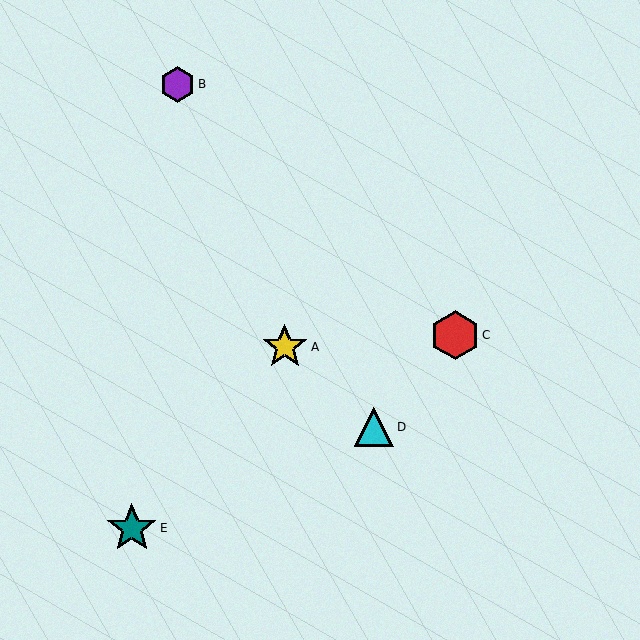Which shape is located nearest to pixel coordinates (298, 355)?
The yellow star (labeled A) at (285, 347) is nearest to that location.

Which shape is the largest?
The teal star (labeled E) is the largest.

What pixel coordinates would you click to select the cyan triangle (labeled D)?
Click at (374, 427) to select the cyan triangle D.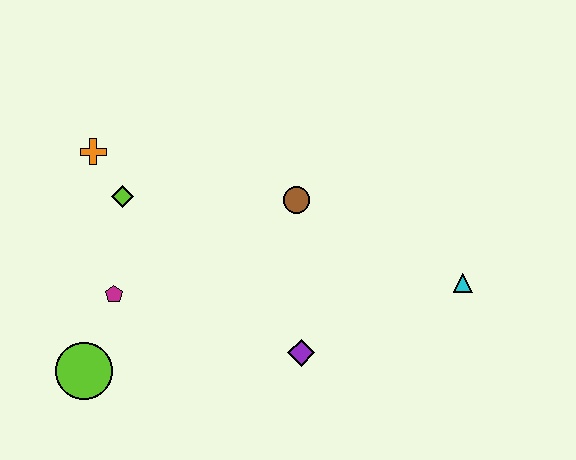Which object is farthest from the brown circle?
The lime circle is farthest from the brown circle.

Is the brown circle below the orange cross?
Yes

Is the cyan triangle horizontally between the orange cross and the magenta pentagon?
No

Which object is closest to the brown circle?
The purple diamond is closest to the brown circle.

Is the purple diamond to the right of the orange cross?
Yes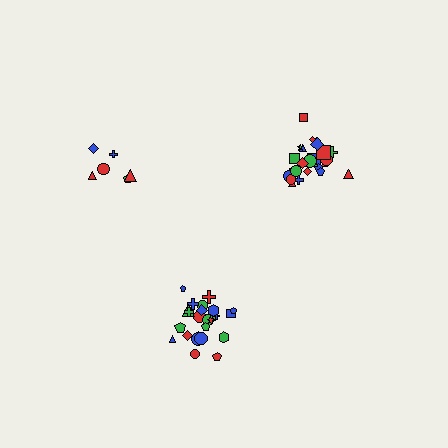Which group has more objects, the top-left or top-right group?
The top-right group.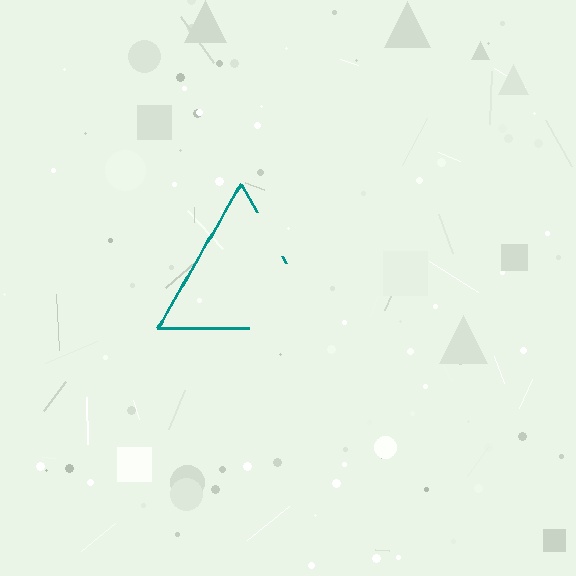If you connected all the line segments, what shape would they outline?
They would outline a triangle.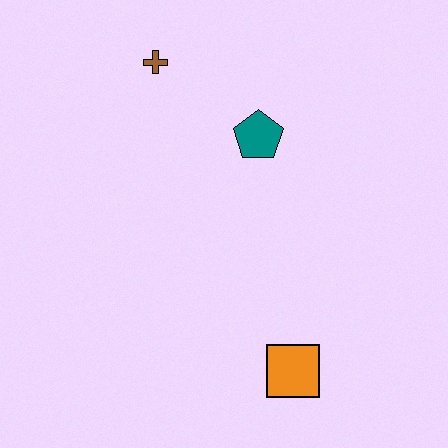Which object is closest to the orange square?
The teal pentagon is closest to the orange square.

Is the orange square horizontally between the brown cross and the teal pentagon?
No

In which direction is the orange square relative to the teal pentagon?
The orange square is below the teal pentagon.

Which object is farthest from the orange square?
The brown cross is farthest from the orange square.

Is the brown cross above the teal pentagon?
Yes